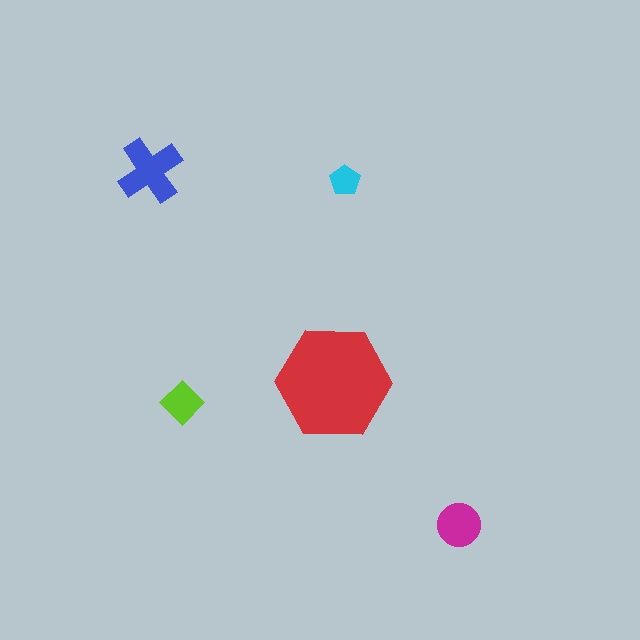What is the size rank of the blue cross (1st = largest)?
2nd.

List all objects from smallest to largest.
The cyan pentagon, the lime diamond, the magenta circle, the blue cross, the red hexagon.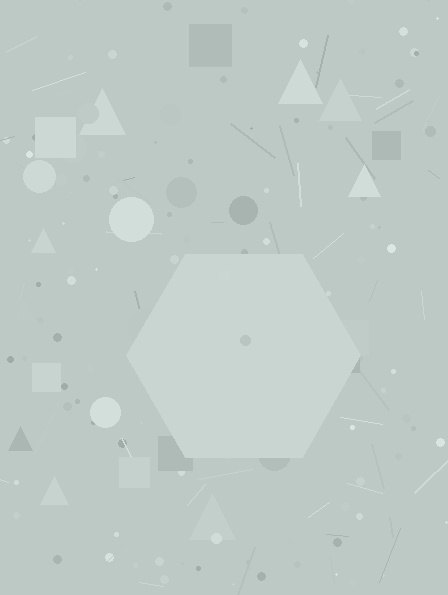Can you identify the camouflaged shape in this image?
The camouflaged shape is a hexagon.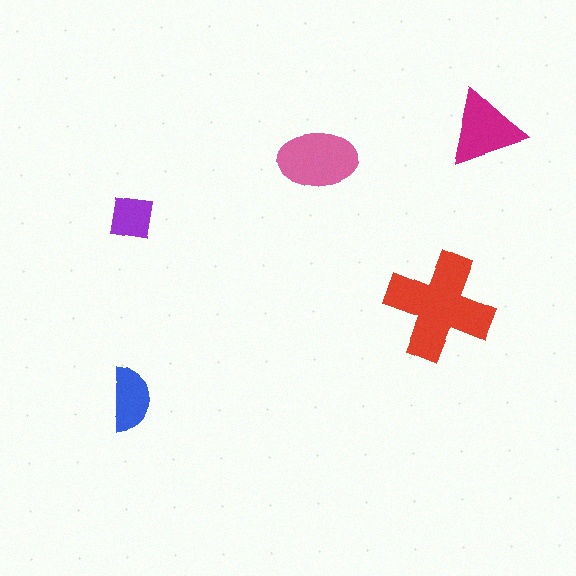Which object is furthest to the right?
The magenta triangle is rightmost.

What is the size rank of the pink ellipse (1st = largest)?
2nd.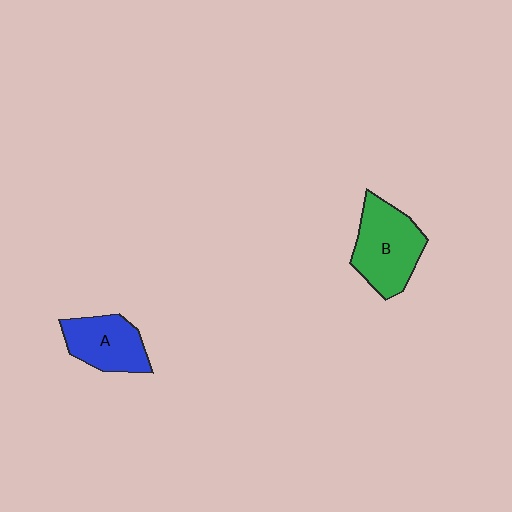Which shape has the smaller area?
Shape A (blue).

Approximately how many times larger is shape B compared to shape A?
Approximately 1.3 times.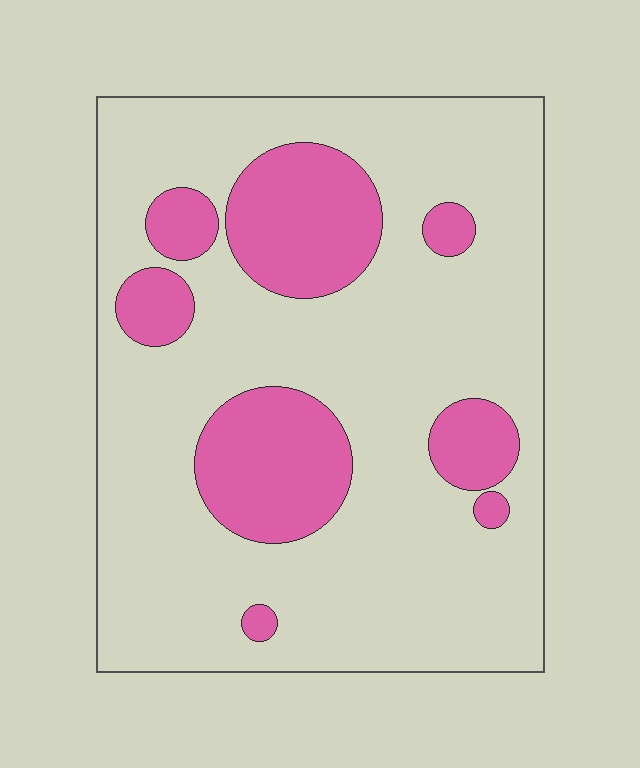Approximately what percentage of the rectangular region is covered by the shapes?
Approximately 25%.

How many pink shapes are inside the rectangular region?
8.